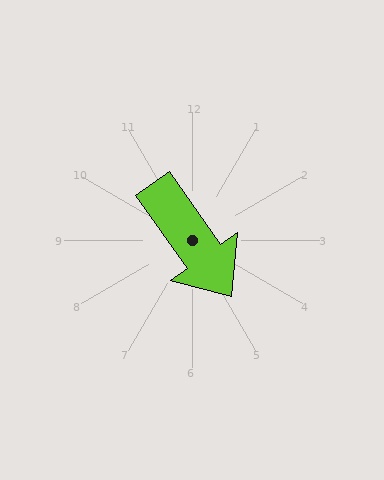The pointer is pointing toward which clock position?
Roughly 5 o'clock.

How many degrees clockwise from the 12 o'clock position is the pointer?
Approximately 145 degrees.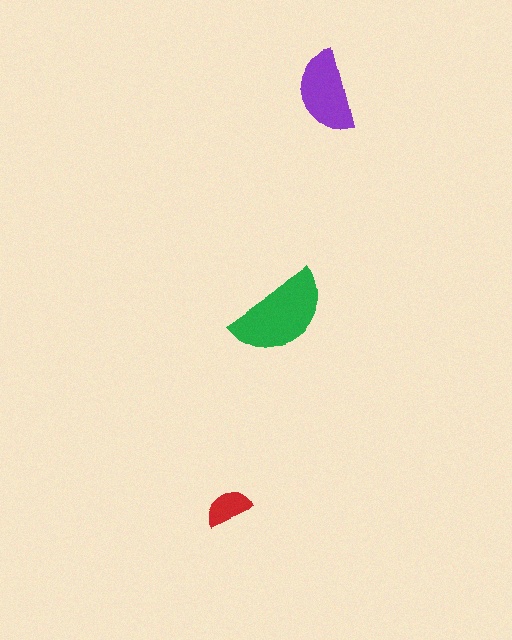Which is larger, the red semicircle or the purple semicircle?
The purple one.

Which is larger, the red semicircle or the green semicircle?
The green one.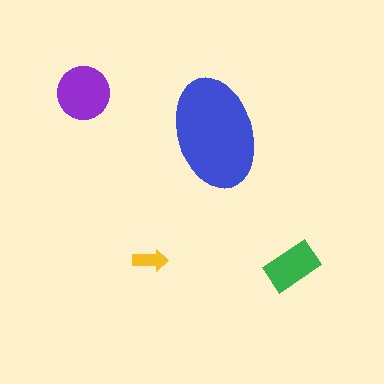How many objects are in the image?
There are 4 objects in the image.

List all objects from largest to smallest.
The blue ellipse, the purple circle, the green rectangle, the yellow arrow.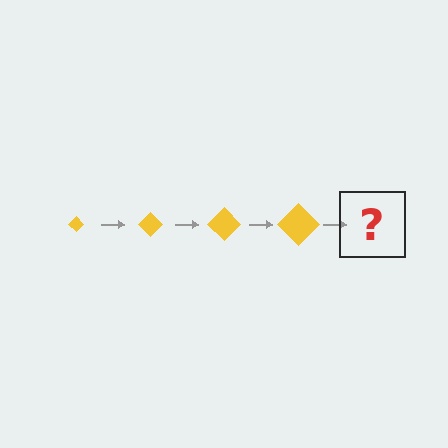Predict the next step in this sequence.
The next step is a yellow diamond, larger than the previous one.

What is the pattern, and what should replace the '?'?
The pattern is that the diamond gets progressively larger each step. The '?' should be a yellow diamond, larger than the previous one.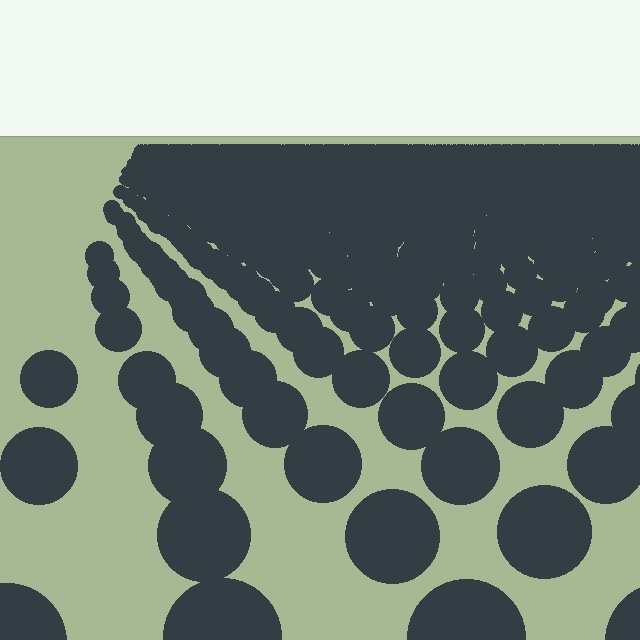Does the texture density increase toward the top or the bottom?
Density increases toward the top.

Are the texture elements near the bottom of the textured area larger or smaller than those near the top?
Larger. Near the bottom, elements are closer to the viewer and appear at a bigger on-screen size.